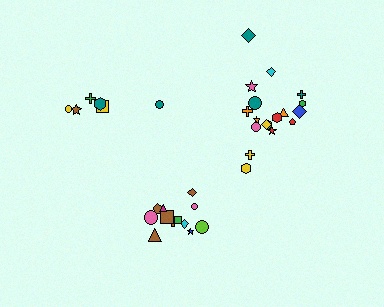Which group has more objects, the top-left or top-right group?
The top-right group.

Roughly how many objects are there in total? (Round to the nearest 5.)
Roughly 35 objects in total.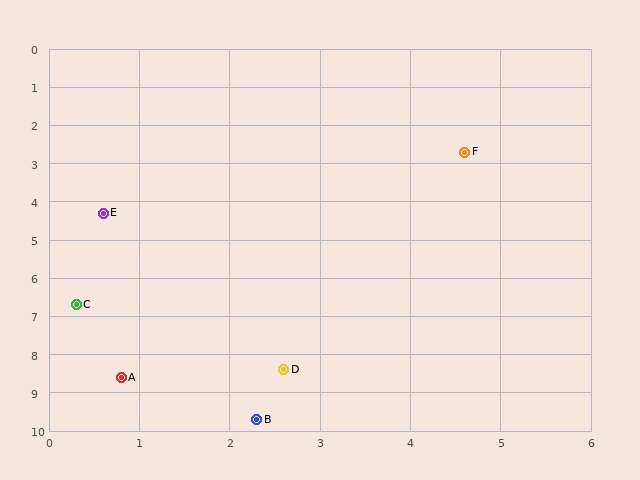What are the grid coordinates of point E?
Point E is at approximately (0.6, 4.3).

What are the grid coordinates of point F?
Point F is at approximately (4.6, 2.7).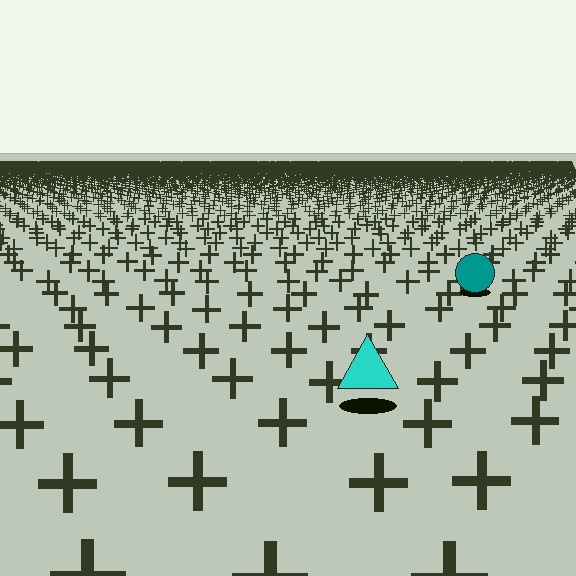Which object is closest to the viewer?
The cyan triangle is closest. The texture marks near it are larger and more spread out.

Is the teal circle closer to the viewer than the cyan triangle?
No. The cyan triangle is closer — you can tell from the texture gradient: the ground texture is coarser near it.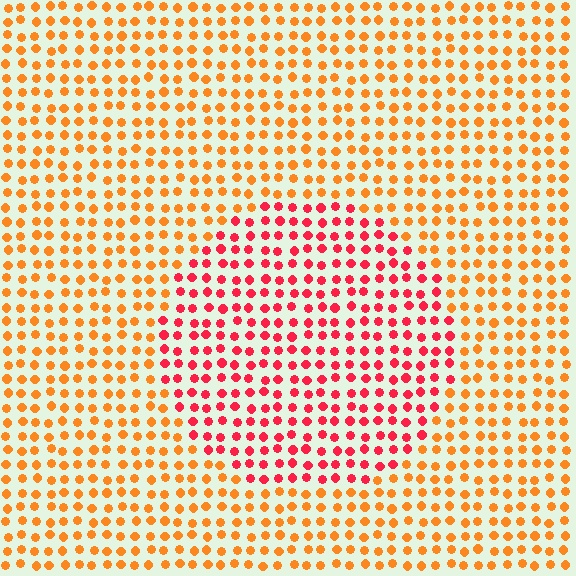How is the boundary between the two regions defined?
The boundary is defined purely by a slight shift in hue (about 39 degrees). Spacing, size, and orientation are identical on both sides.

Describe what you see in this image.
The image is filled with small orange elements in a uniform arrangement. A circle-shaped region is visible where the elements are tinted to a slightly different hue, forming a subtle color boundary.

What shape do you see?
I see a circle.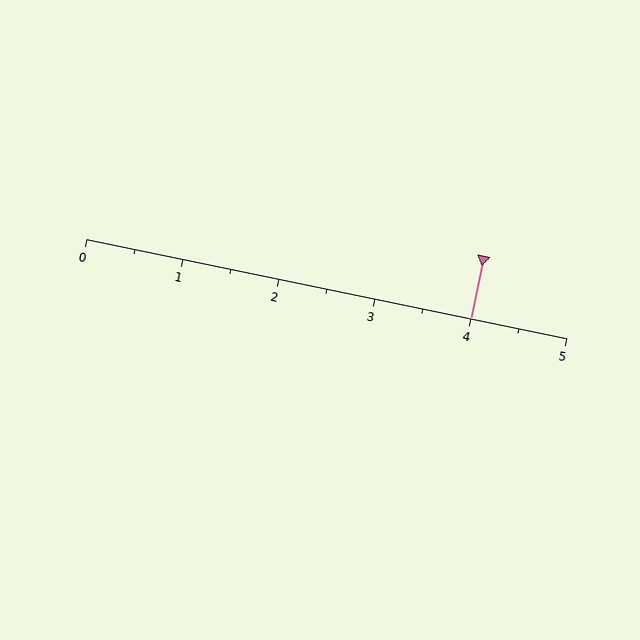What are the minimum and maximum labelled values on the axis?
The axis runs from 0 to 5.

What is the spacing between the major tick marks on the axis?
The major ticks are spaced 1 apart.